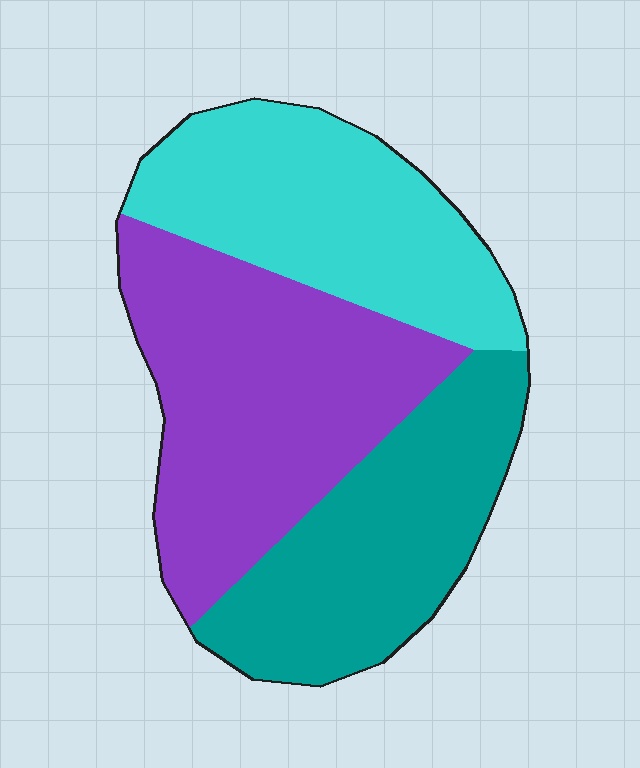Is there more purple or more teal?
Purple.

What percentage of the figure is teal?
Teal covers roughly 30% of the figure.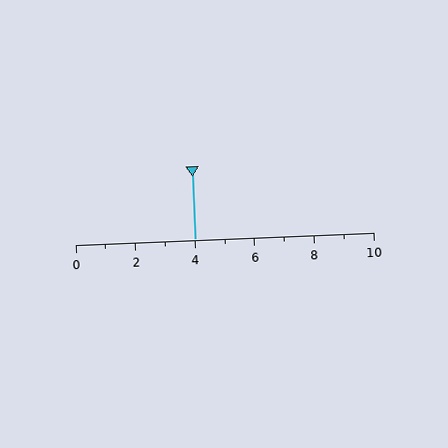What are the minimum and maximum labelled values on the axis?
The axis runs from 0 to 10.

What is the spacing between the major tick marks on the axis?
The major ticks are spaced 2 apart.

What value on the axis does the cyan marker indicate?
The marker indicates approximately 4.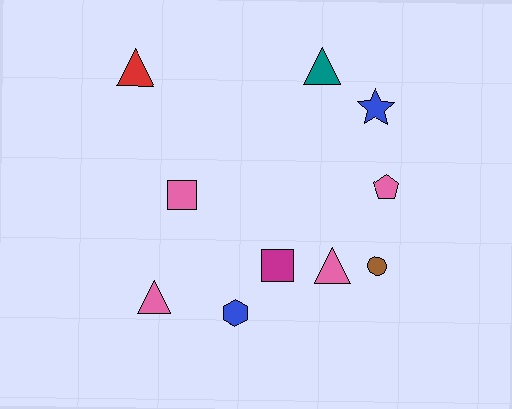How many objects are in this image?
There are 10 objects.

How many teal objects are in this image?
There is 1 teal object.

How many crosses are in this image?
There are no crosses.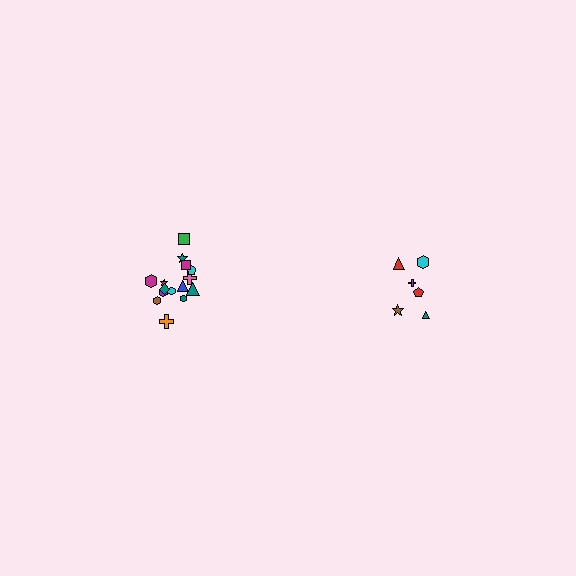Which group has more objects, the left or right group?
The left group.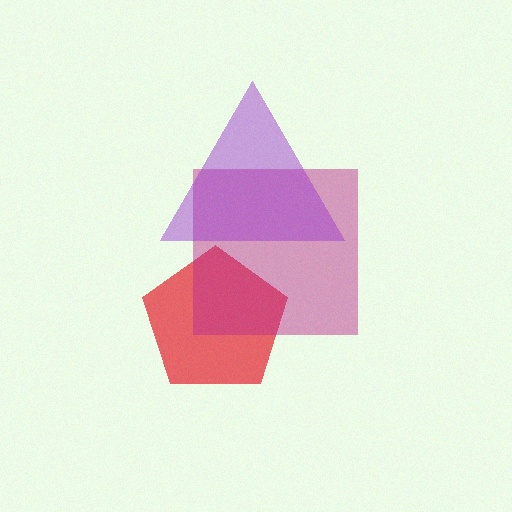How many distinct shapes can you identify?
There are 3 distinct shapes: a red pentagon, a magenta square, a purple triangle.